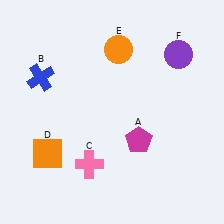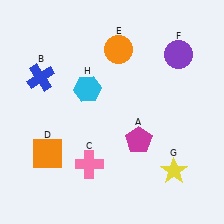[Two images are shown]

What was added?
A yellow star (G), a cyan hexagon (H) were added in Image 2.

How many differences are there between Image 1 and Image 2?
There are 2 differences between the two images.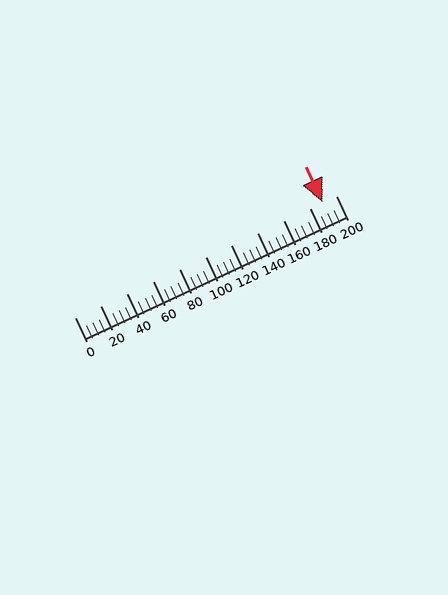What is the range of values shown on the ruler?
The ruler shows values from 0 to 200.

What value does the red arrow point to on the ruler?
The red arrow points to approximately 190.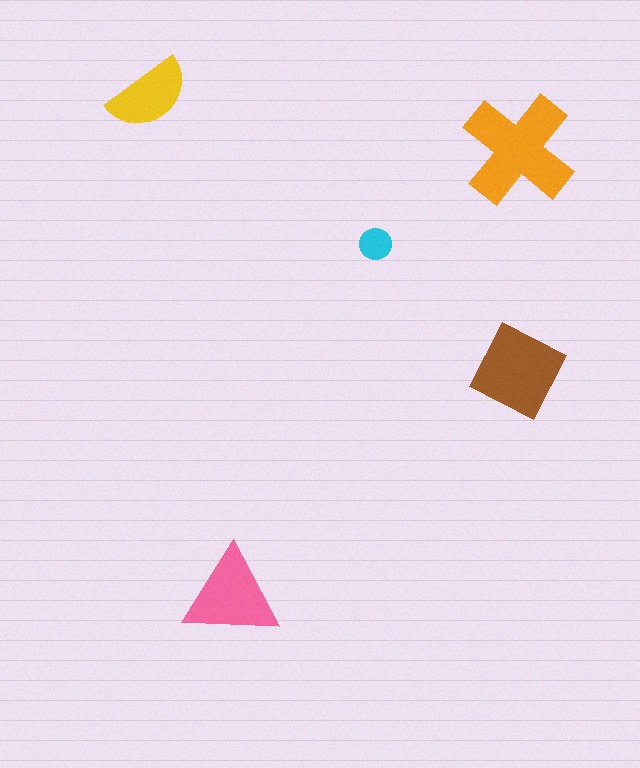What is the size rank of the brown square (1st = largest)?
2nd.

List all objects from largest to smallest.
The orange cross, the brown square, the pink triangle, the yellow semicircle, the cyan circle.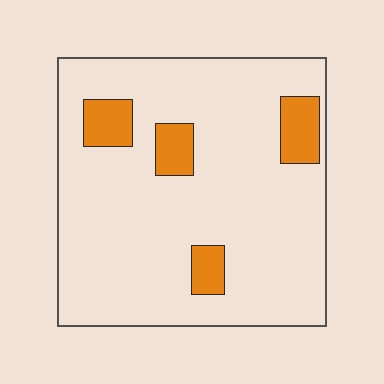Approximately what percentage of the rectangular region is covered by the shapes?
Approximately 10%.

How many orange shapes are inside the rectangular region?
4.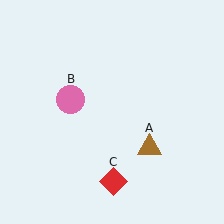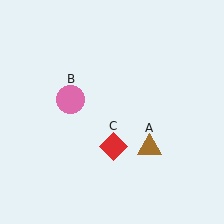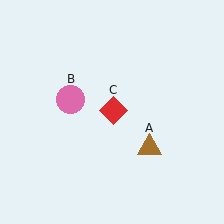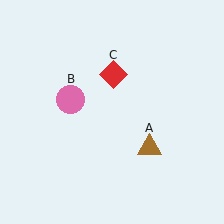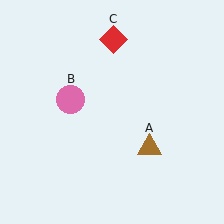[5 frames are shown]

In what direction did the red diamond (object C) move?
The red diamond (object C) moved up.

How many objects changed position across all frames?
1 object changed position: red diamond (object C).